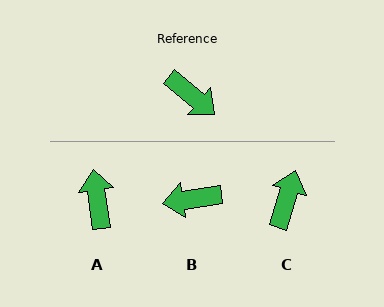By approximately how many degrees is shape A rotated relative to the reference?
Approximately 138 degrees counter-clockwise.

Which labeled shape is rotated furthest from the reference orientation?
A, about 138 degrees away.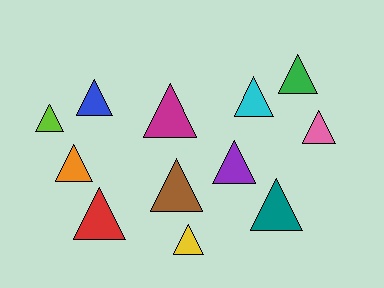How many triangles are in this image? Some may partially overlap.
There are 12 triangles.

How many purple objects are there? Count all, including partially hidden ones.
There is 1 purple object.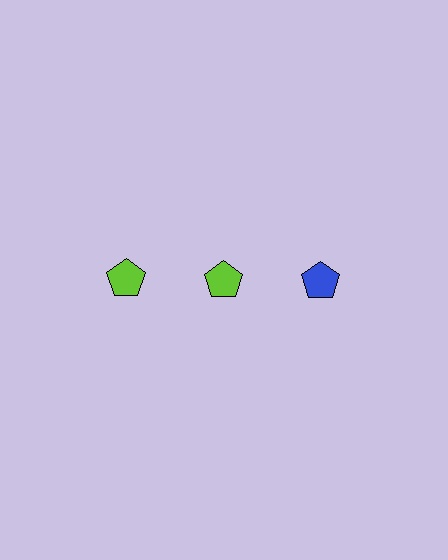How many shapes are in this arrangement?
There are 3 shapes arranged in a grid pattern.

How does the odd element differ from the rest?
It has a different color: blue instead of lime.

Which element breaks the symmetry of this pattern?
The blue pentagon in the top row, center column breaks the symmetry. All other shapes are lime pentagons.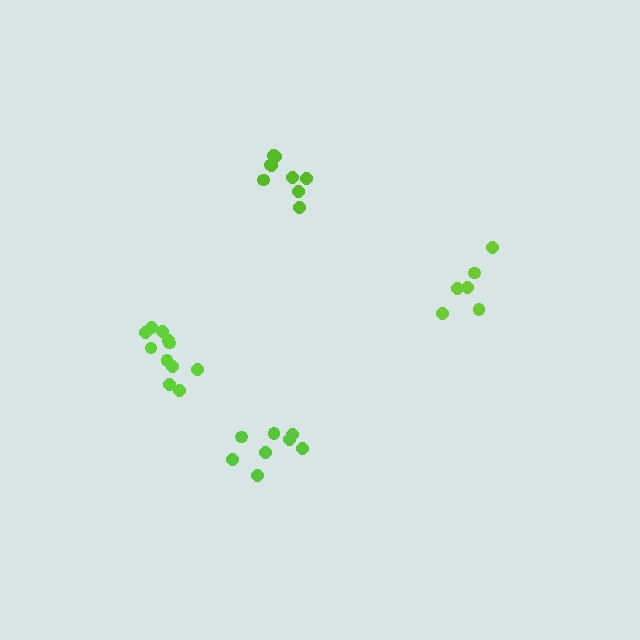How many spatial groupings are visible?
There are 4 spatial groupings.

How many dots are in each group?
Group 1: 8 dots, Group 2: 6 dots, Group 3: 9 dots, Group 4: 11 dots (34 total).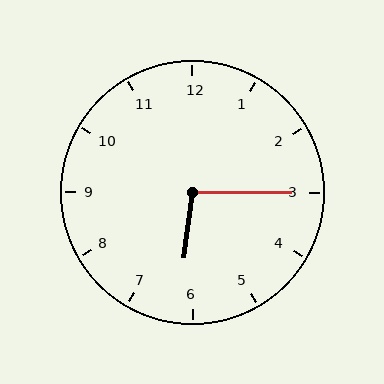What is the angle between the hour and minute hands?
Approximately 98 degrees.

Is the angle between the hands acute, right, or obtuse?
It is obtuse.